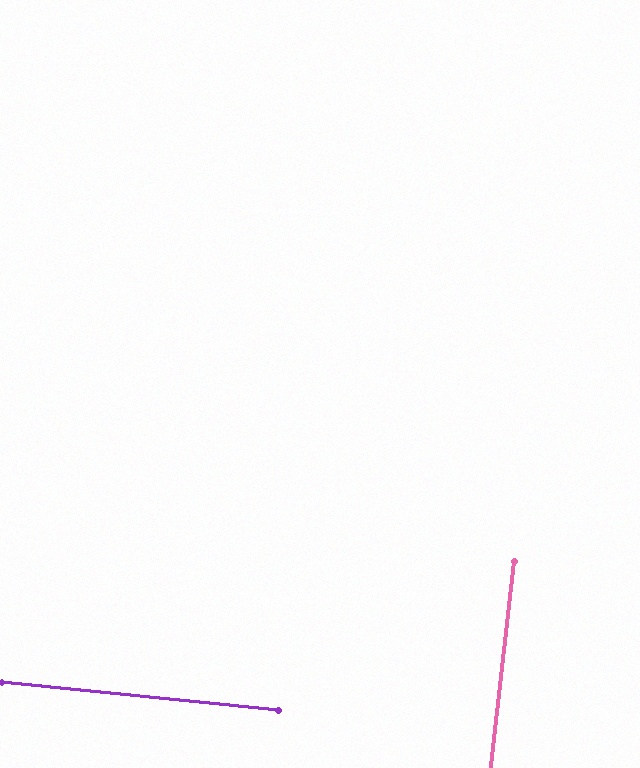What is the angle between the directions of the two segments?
Approximately 89 degrees.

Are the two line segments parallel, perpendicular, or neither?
Perpendicular — they meet at approximately 89°.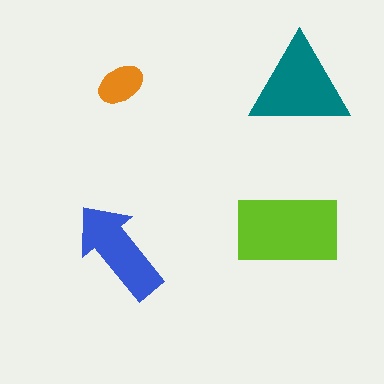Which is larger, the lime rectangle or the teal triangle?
The lime rectangle.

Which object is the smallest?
The orange ellipse.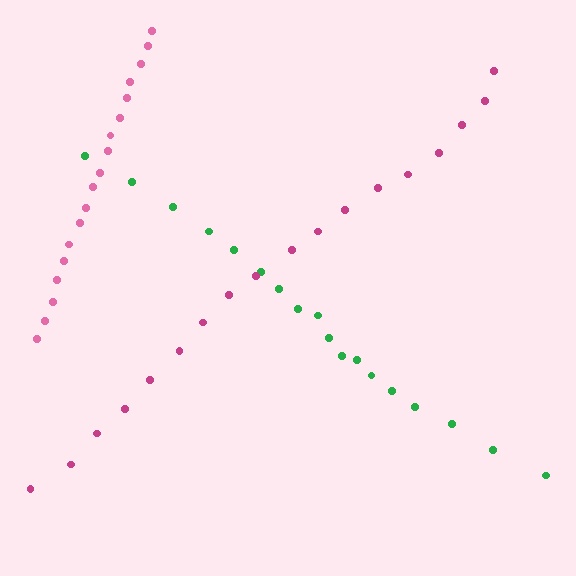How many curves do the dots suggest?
There are 3 distinct paths.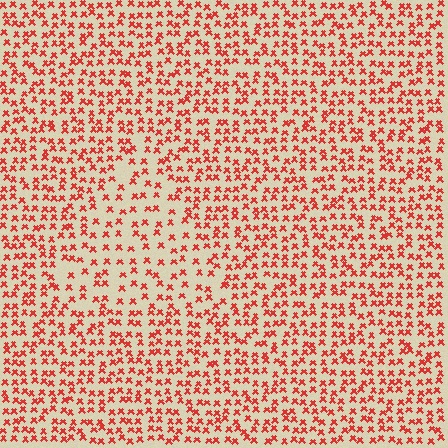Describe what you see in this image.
The image contains small red elements arranged at two different densities. A triangle-shaped region is visible where the elements are less densely packed than the surrounding area.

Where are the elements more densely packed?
The elements are more densely packed outside the triangle boundary.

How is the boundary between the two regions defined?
The boundary is defined by a change in element density (approximately 1.7x ratio). All elements are the same color, size, and shape.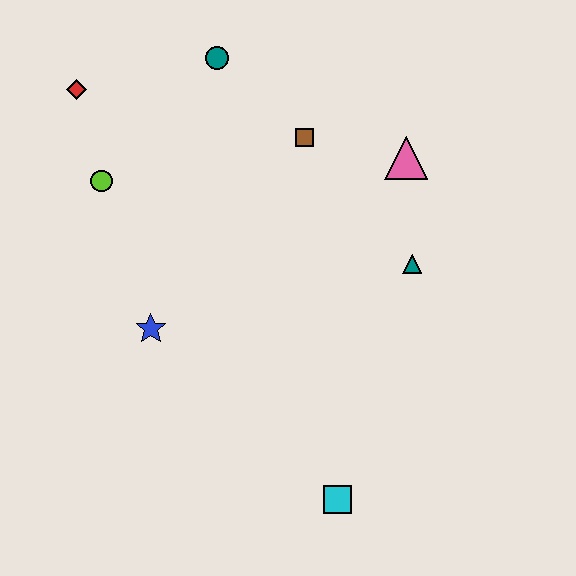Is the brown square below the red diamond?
Yes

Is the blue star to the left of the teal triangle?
Yes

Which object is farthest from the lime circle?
The cyan square is farthest from the lime circle.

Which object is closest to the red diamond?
The lime circle is closest to the red diamond.